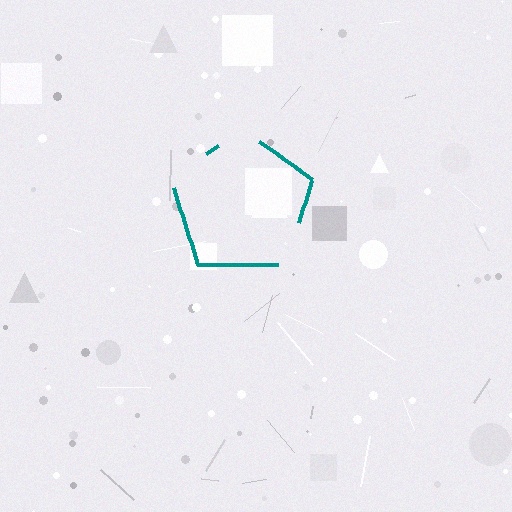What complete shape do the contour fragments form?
The contour fragments form a pentagon.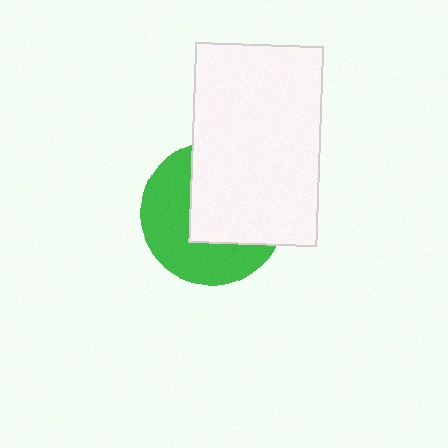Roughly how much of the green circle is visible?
About half of it is visible (roughly 48%).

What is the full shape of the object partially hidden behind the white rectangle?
The partially hidden object is a green circle.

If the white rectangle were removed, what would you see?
You would see the complete green circle.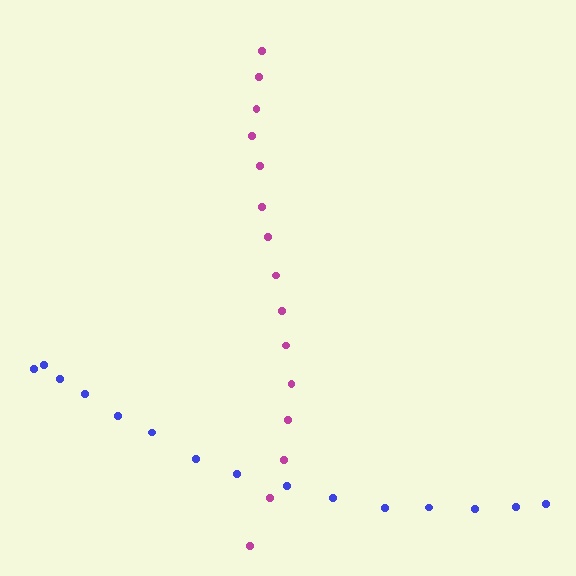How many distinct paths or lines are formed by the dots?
There are 2 distinct paths.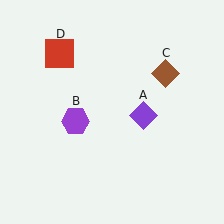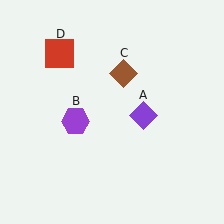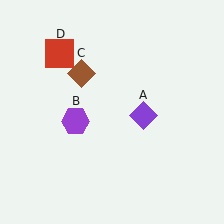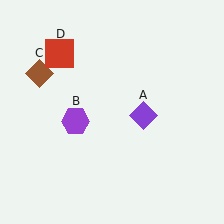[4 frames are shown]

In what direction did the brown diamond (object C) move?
The brown diamond (object C) moved left.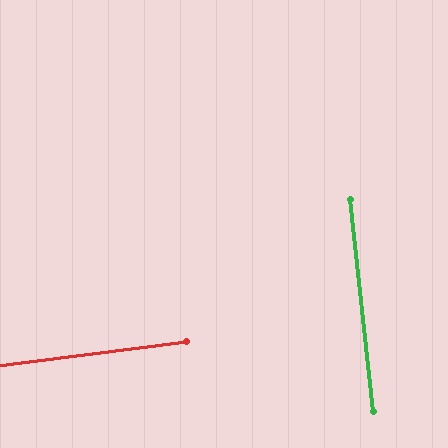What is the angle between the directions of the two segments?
Approximately 89 degrees.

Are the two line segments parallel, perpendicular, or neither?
Perpendicular — they meet at approximately 89°.